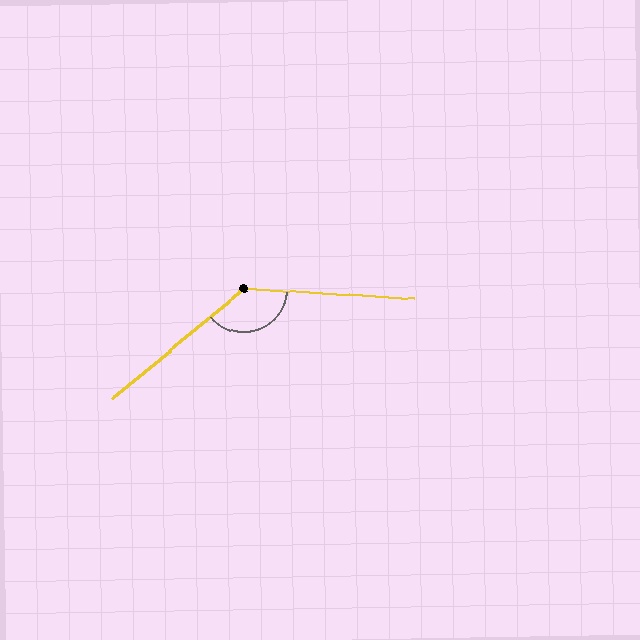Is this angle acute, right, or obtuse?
It is obtuse.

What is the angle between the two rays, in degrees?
Approximately 137 degrees.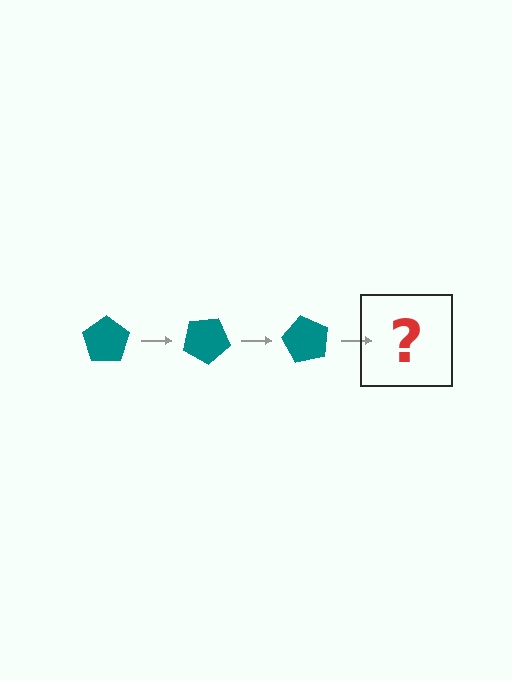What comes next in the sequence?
The next element should be a teal pentagon rotated 90 degrees.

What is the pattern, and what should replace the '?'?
The pattern is that the pentagon rotates 30 degrees each step. The '?' should be a teal pentagon rotated 90 degrees.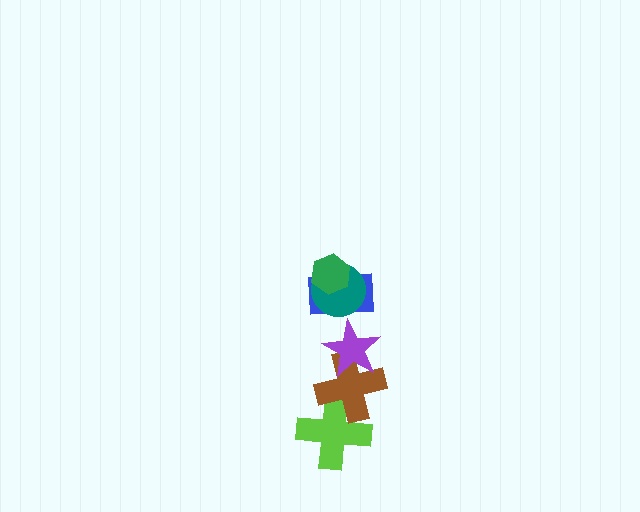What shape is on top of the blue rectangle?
The teal circle is on top of the blue rectangle.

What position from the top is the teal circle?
The teal circle is 2nd from the top.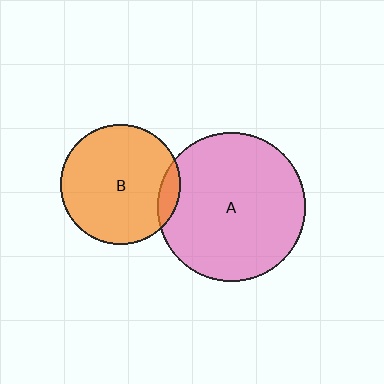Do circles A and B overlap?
Yes.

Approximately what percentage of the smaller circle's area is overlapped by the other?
Approximately 10%.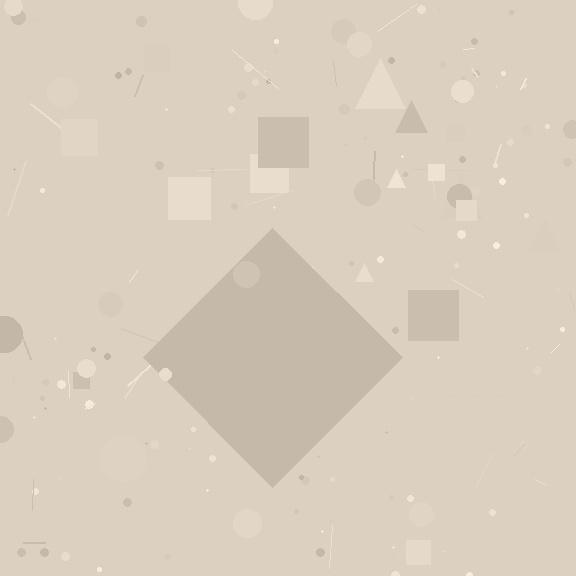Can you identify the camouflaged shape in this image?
The camouflaged shape is a diamond.